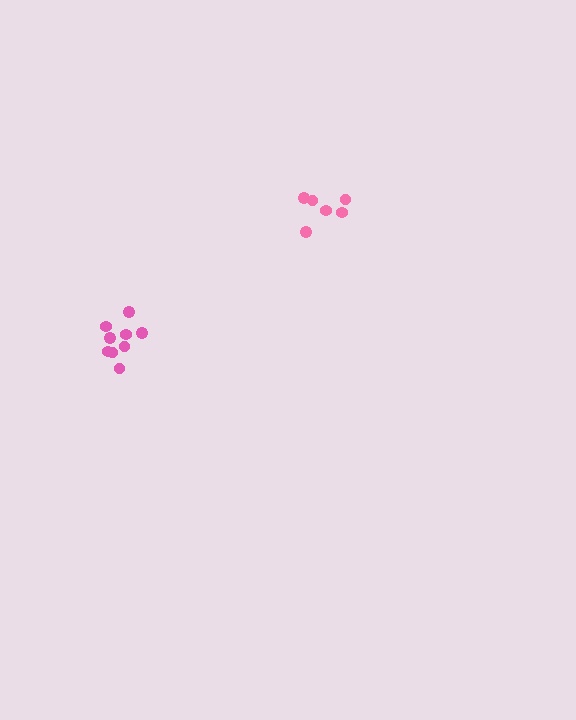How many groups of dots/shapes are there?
There are 2 groups.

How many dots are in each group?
Group 1: 6 dots, Group 2: 9 dots (15 total).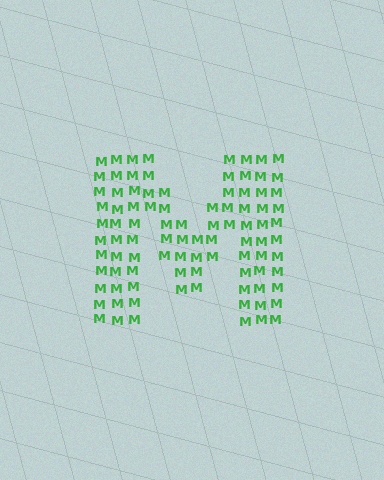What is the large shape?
The large shape is the letter M.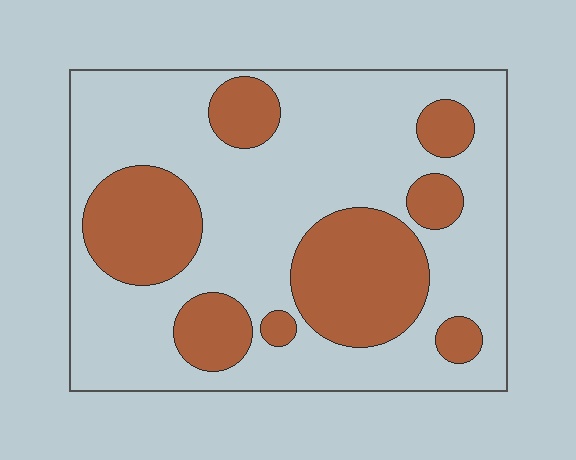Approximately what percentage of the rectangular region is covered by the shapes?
Approximately 30%.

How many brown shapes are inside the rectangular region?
8.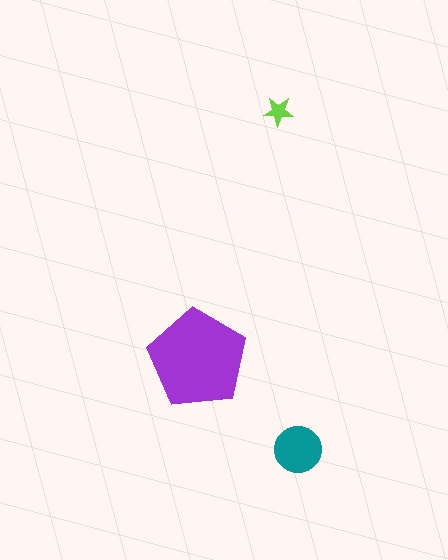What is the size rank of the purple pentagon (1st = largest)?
1st.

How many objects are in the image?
There are 3 objects in the image.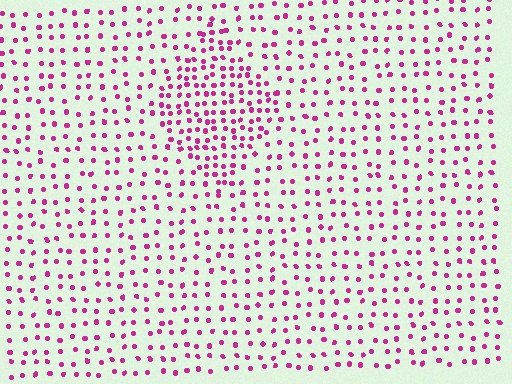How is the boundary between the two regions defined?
The boundary is defined by a change in element density (approximately 2.0x ratio). All elements are the same color, size, and shape.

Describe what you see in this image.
The image contains small magenta elements arranged at two different densities. A diamond-shaped region is visible where the elements are more densely packed than the surrounding area.